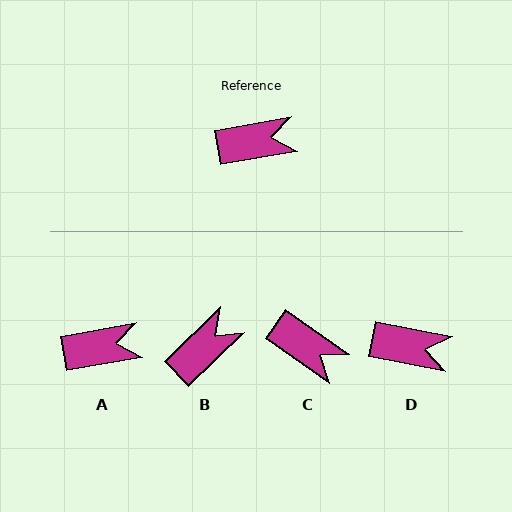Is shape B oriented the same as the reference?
No, it is off by about 34 degrees.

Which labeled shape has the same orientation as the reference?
A.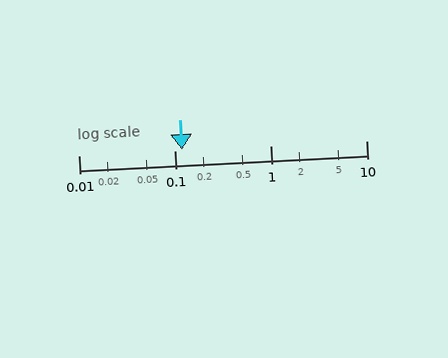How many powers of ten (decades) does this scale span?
The scale spans 3 decades, from 0.01 to 10.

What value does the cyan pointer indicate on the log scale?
The pointer indicates approximately 0.12.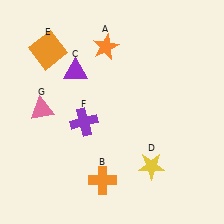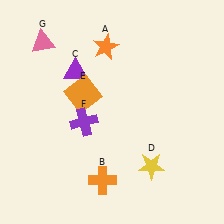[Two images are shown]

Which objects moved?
The objects that moved are: the orange square (E), the pink triangle (G).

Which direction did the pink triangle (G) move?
The pink triangle (G) moved up.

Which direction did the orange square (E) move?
The orange square (E) moved down.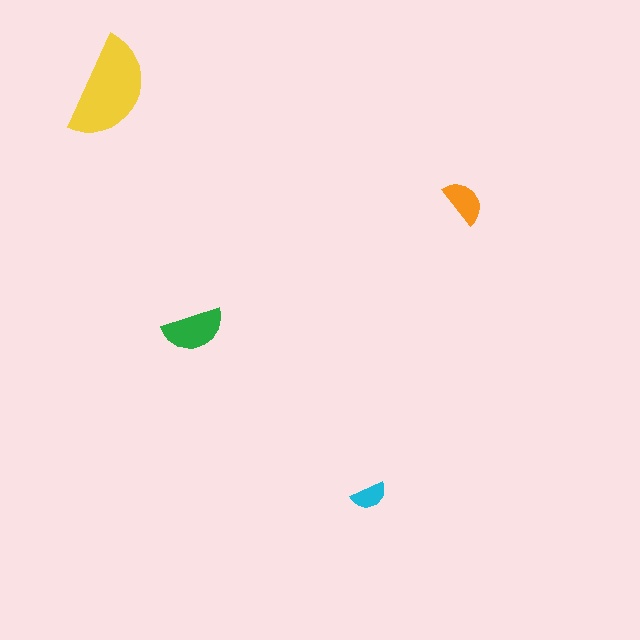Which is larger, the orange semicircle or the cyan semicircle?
The orange one.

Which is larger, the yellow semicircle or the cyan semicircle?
The yellow one.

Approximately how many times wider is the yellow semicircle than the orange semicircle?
About 2 times wider.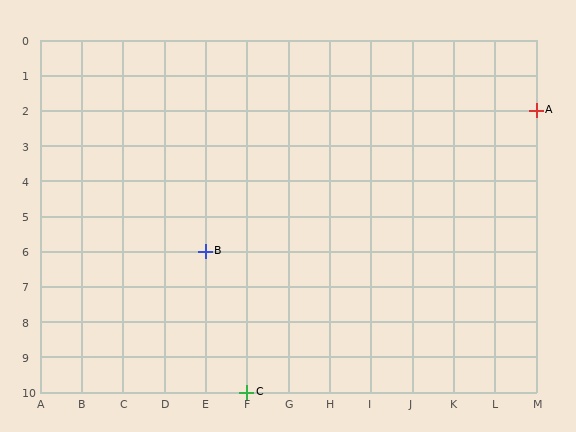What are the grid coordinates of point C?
Point C is at grid coordinates (F, 10).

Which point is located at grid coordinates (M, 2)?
Point A is at (M, 2).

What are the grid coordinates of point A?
Point A is at grid coordinates (M, 2).